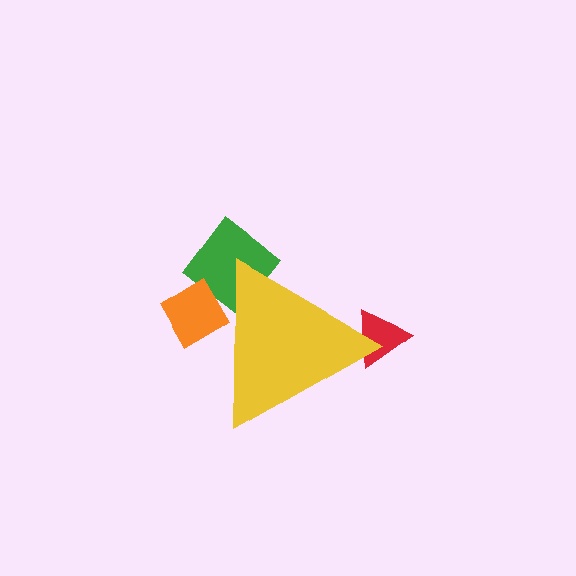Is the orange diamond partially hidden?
Yes, the orange diamond is partially hidden behind the yellow triangle.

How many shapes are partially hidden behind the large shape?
4 shapes are partially hidden.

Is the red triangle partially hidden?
Yes, the red triangle is partially hidden behind the yellow triangle.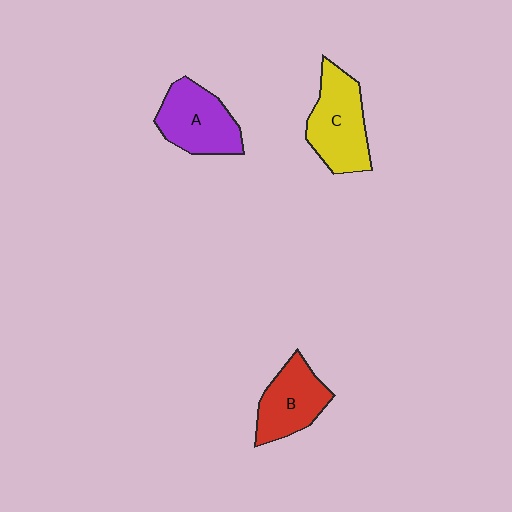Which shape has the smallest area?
Shape B (red).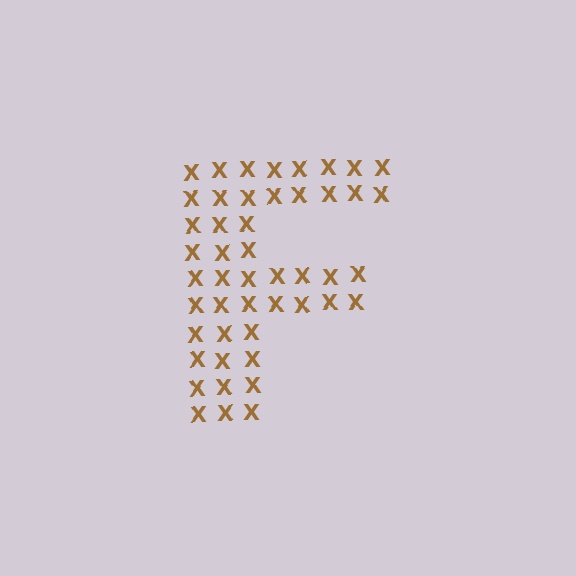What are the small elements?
The small elements are letter X's.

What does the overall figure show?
The overall figure shows the letter F.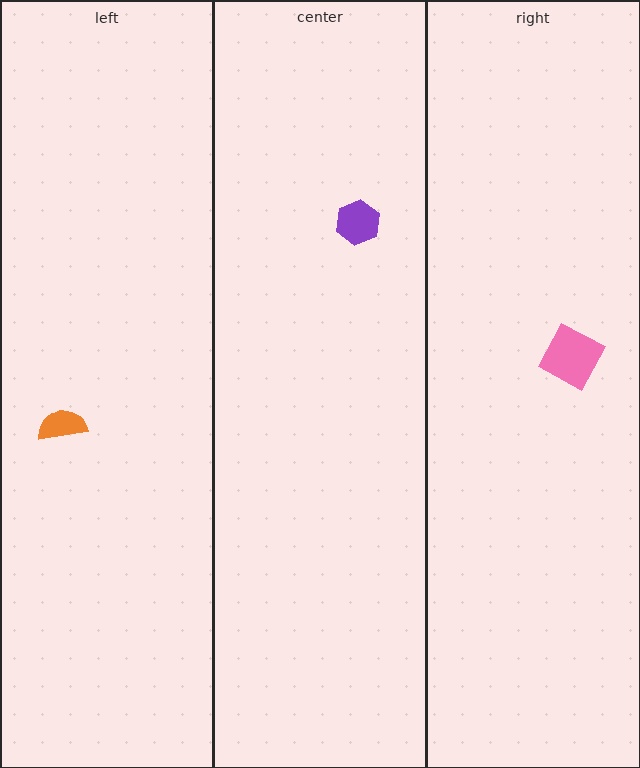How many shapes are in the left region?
1.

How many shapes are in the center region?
1.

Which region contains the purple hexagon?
The center region.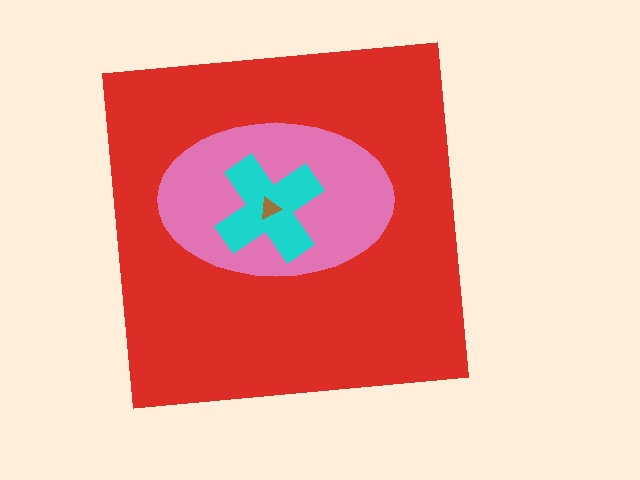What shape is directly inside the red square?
The pink ellipse.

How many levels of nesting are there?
4.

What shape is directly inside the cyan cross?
The brown triangle.